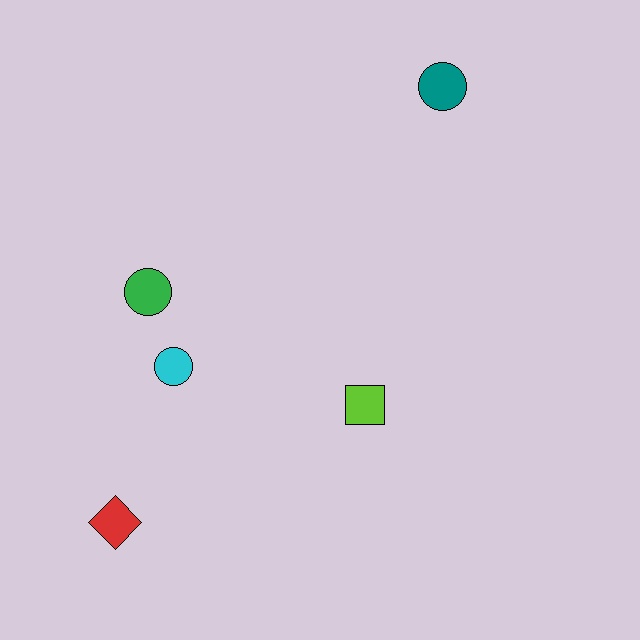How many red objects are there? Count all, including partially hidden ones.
There is 1 red object.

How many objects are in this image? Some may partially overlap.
There are 5 objects.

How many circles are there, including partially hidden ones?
There are 3 circles.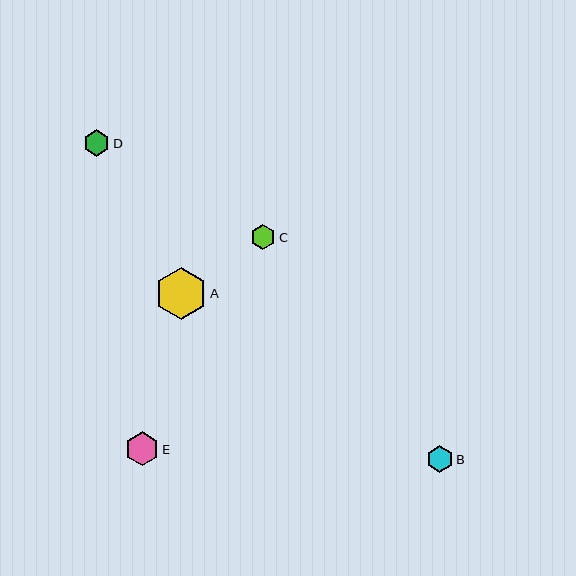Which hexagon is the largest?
Hexagon A is the largest with a size of approximately 52 pixels.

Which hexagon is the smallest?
Hexagon C is the smallest with a size of approximately 25 pixels.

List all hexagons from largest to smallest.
From largest to smallest: A, E, B, D, C.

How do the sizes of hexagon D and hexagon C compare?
Hexagon D and hexagon C are approximately the same size.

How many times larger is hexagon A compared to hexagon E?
Hexagon A is approximately 1.5 times the size of hexagon E.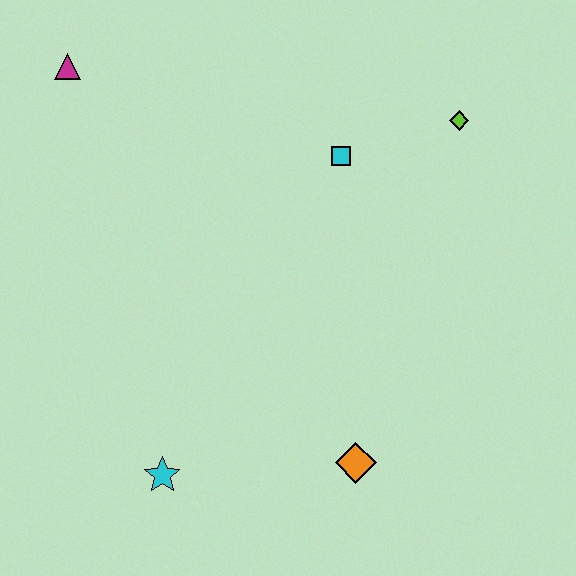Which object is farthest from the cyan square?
The cyan star is farthest from the cyan square.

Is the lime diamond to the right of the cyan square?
Yes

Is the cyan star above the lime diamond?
No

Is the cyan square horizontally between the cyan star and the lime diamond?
Yes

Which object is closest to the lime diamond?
The cyan square is closest to the lime diamond.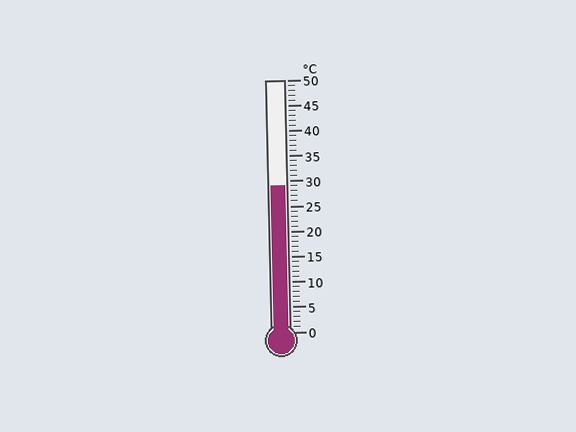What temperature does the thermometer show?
The thermometer shows approximately 29°C.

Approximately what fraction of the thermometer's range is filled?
The thermometer is filled to approximately 60% of its range.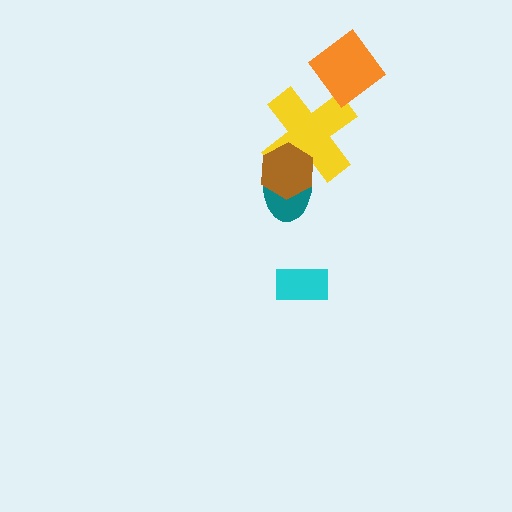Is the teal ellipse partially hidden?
Yes, it is partially covered by another shape.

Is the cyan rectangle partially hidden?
No, no other shape covers it.